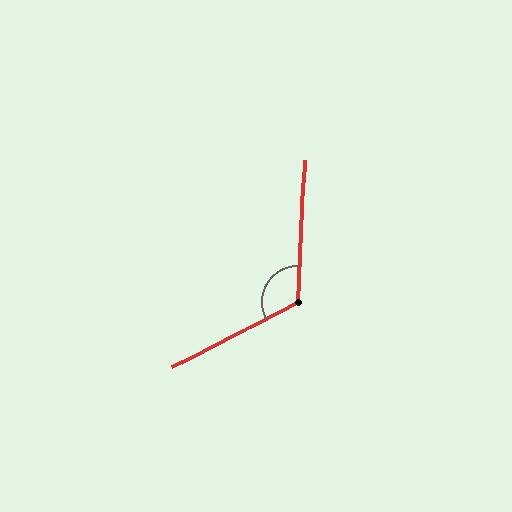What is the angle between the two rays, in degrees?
Approximately 120 degrees.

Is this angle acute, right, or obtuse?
It is obtuse.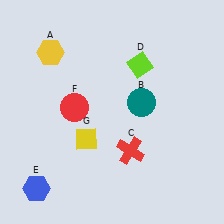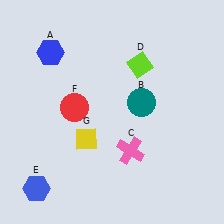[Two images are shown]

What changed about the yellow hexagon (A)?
In Image 1, A is yellow. In Image 2, it changed to blue.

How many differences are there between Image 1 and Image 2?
There are 2 differences between the two images.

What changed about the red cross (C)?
In Image 1, C is red. In Image 2, it changed to pink.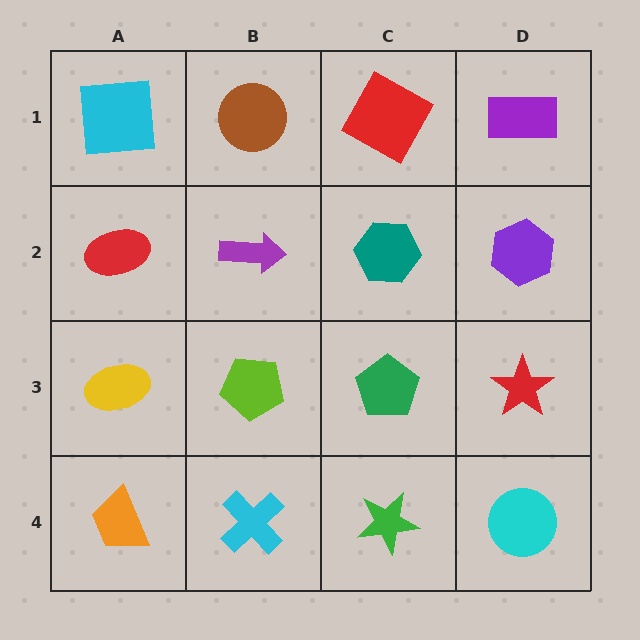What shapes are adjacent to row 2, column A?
A cyan square (row 1, column A), a yellow ellipse (row 3, column A), a purple arrow (row 2, column B).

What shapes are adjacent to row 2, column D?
A purple rectangle (row 1, column D), a red star (row 3, column D), a teal hexagon (row 2, column C).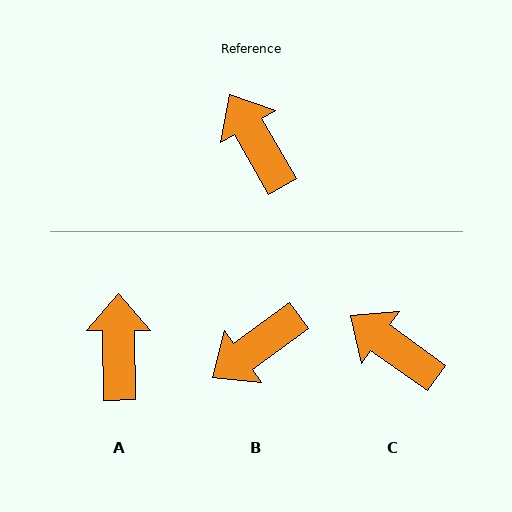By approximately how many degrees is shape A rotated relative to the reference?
Approximately 29 degrees clockwise.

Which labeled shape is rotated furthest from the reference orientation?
B, about 96 degrees away.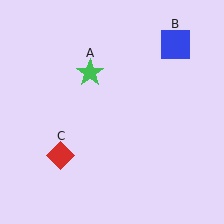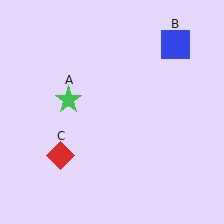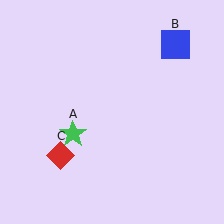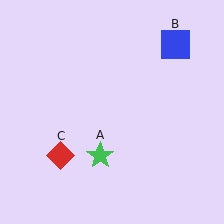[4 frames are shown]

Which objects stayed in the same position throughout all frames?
Blue square (object B) and red diamond (object C) remained stationary.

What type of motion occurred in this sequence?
The green star (object A) rotated counterclockwise around the center of the scene.